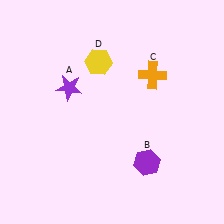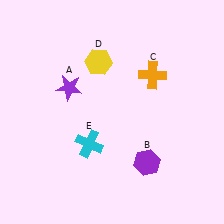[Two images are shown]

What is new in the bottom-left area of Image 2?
A cyan cross (E) was added in the bottom-left area of Image 2.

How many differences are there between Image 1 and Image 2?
There is 1 difference between the two images.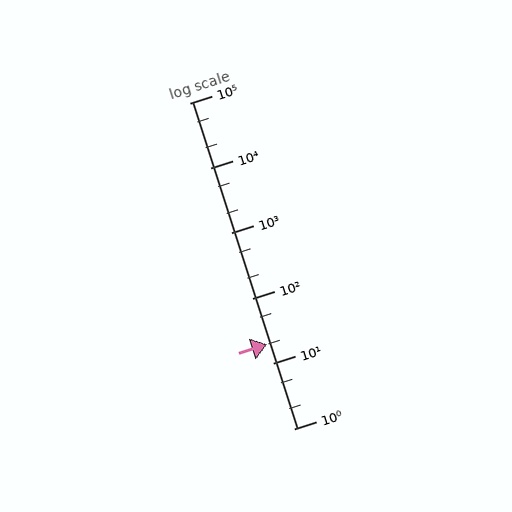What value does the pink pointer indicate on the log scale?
The pointer indicates approximately 20.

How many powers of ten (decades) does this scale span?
The scale spans 5 decades, from 1 to 100000.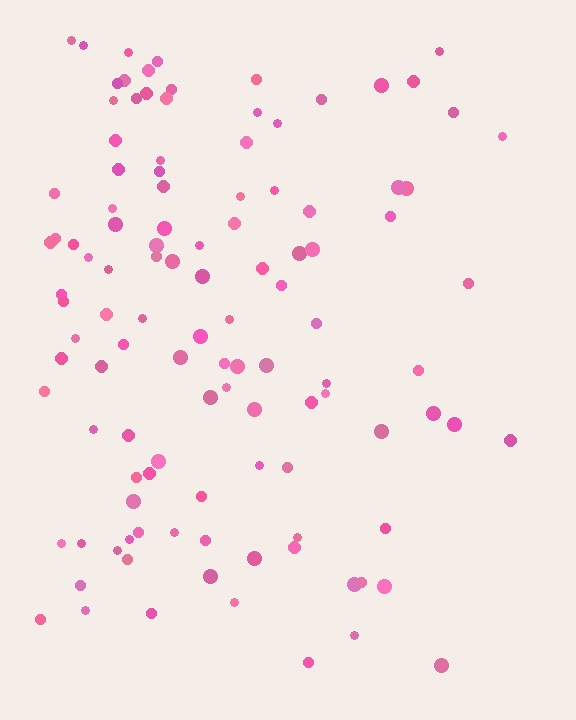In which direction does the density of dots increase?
From right to left, with the left side densest.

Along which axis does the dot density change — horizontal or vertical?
Horizontal.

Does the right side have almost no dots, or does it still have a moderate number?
Still a moderate number, just noticeably fewer than the left.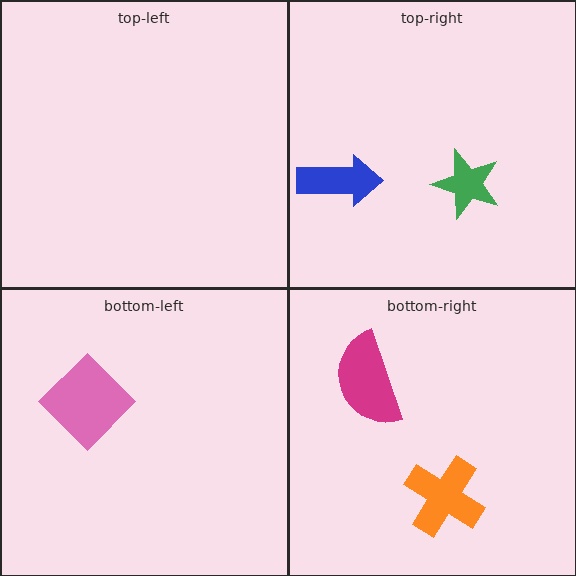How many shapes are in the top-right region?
2.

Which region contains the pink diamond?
The bottom-left region.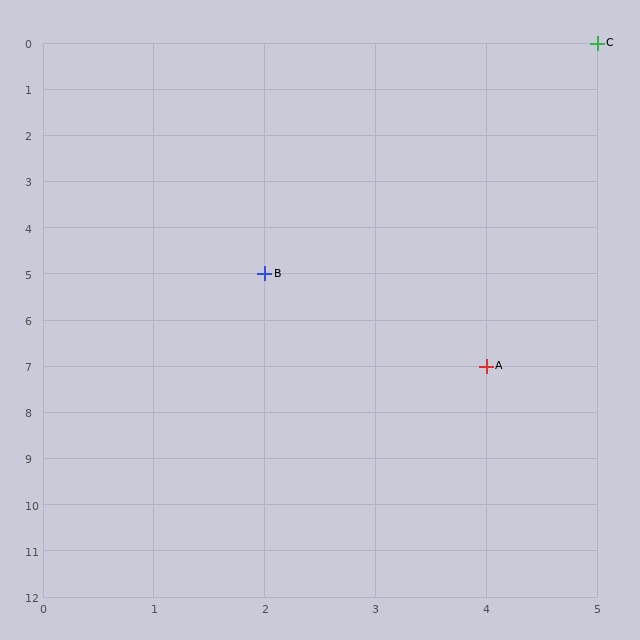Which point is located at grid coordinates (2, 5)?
Point B is at (2, 5).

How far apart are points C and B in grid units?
Points C and B are 3 columns and 5 rows apart (about 5.8 grid units diagonally).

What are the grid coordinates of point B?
Point B is at grid coordinates (2, 5).